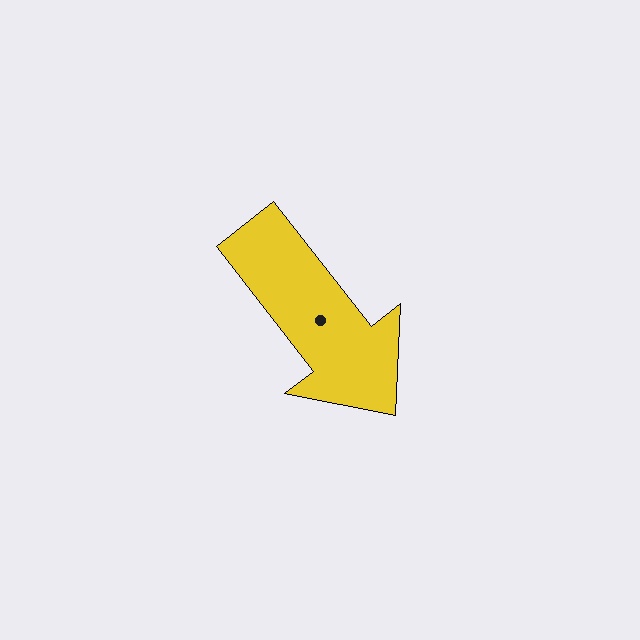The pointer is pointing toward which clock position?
Roughly 5 o'clock.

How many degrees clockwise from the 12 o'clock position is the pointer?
Approximately 142 degrees.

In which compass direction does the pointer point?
Southeast.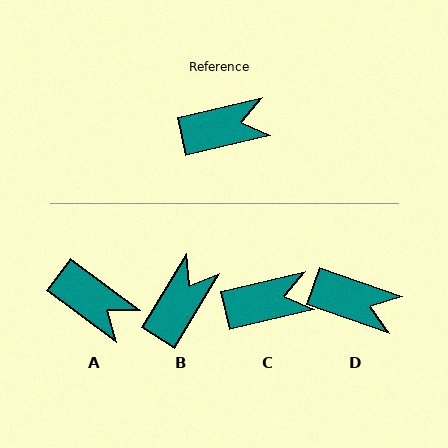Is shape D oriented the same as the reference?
No, it is off by about 32 degrees.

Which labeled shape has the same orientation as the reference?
C.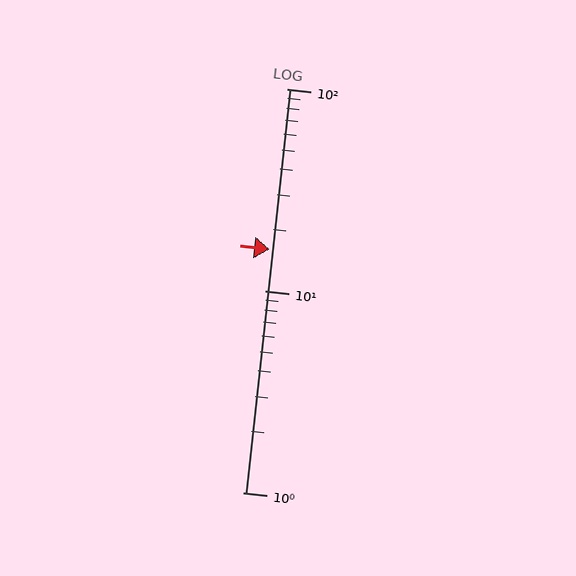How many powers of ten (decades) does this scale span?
The scale spans 2 decades, from 1 to 100.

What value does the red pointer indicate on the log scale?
The pointer indicates approximately 16.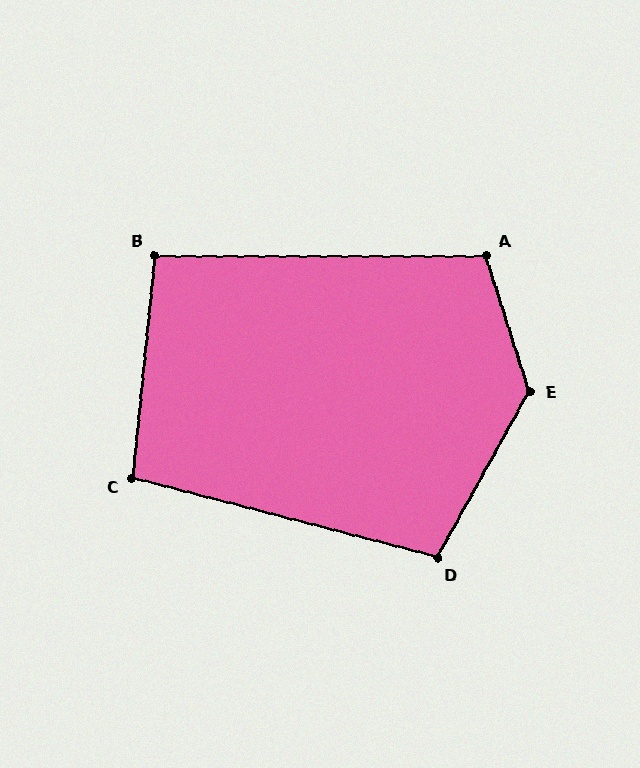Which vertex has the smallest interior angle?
B, at approximately 95 degrees.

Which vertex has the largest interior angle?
E, at approximately 133 degrees.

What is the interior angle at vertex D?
Approximately 104 degrees (obtuse).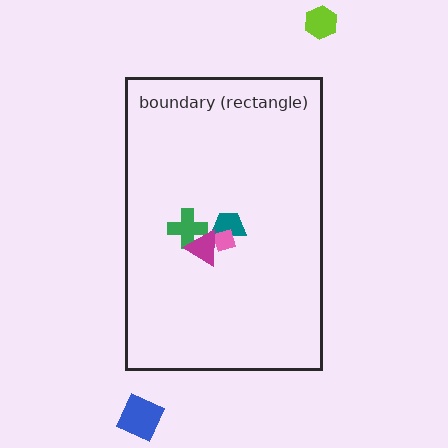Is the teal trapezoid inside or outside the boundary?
Inside.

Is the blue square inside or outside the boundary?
Outside.